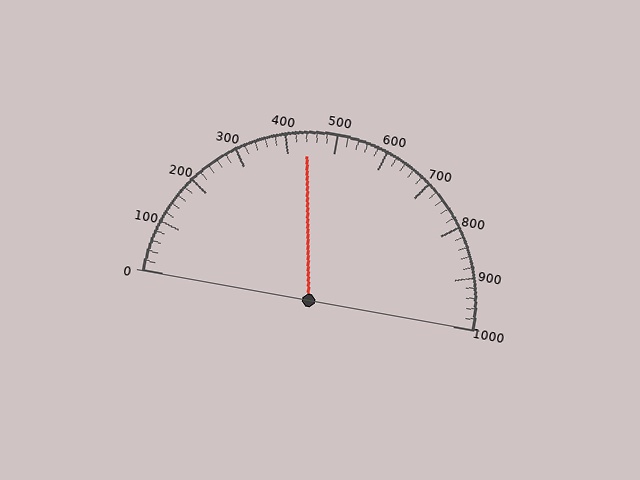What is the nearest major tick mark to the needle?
The nearest major tick mark is 400.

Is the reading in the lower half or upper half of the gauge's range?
The reading is in the lower half of the range (0 to 1000).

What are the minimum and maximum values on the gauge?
The gauge ranges from 0 to 1000.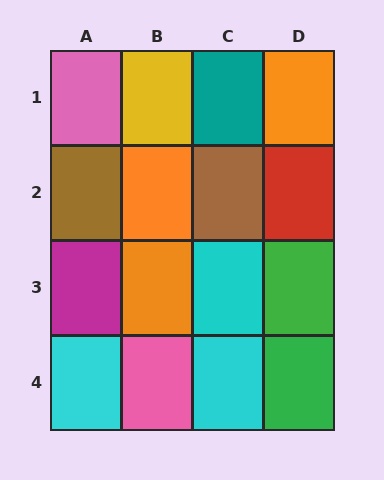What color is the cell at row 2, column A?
Brown.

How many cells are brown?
2 cells are brown.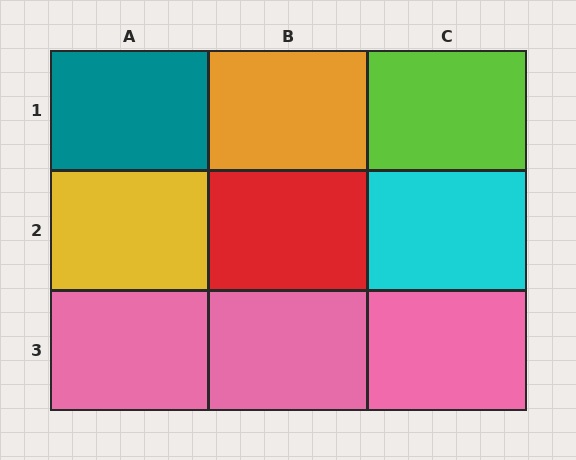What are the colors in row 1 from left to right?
Teal, orange, lime.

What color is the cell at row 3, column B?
Pink.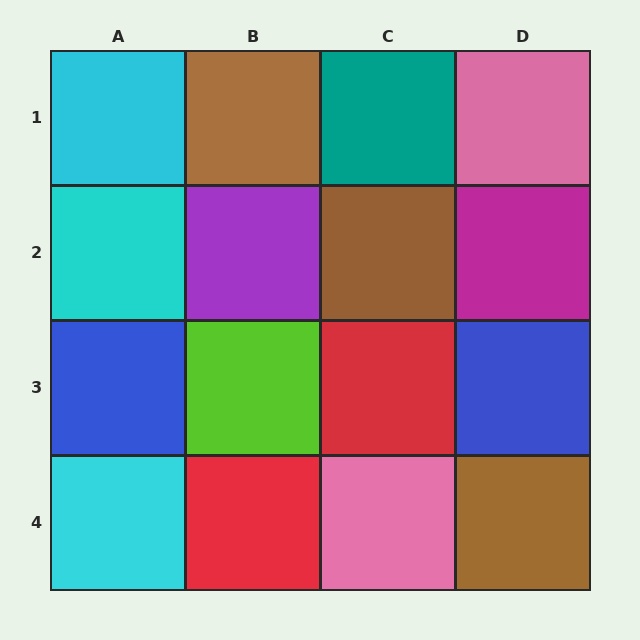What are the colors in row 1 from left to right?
Cyan, brown, teal, pink.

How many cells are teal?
1 cell is teal.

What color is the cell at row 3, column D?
Blue.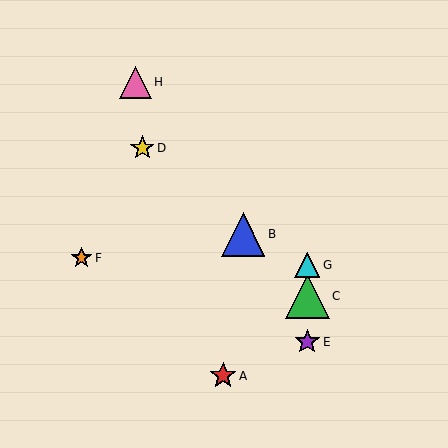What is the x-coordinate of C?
Object C is at x≈307.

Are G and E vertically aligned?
Yes, both are at x≈307.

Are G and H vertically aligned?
No, G is at x≈307 and H is at x≈135.